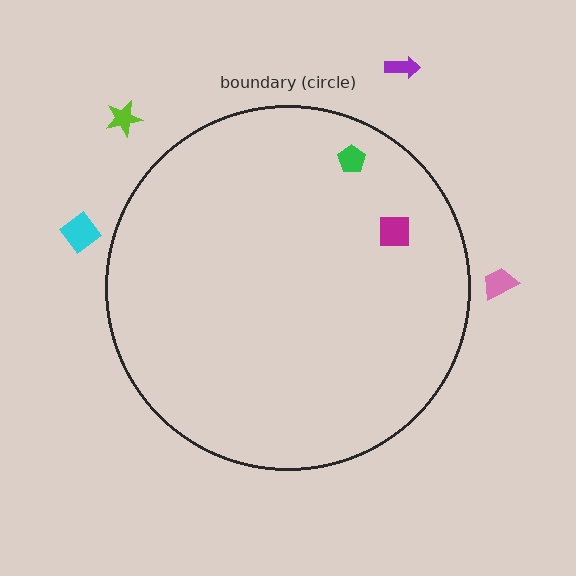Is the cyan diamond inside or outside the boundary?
Outside.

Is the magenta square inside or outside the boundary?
Inside.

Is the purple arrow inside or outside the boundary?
Outside.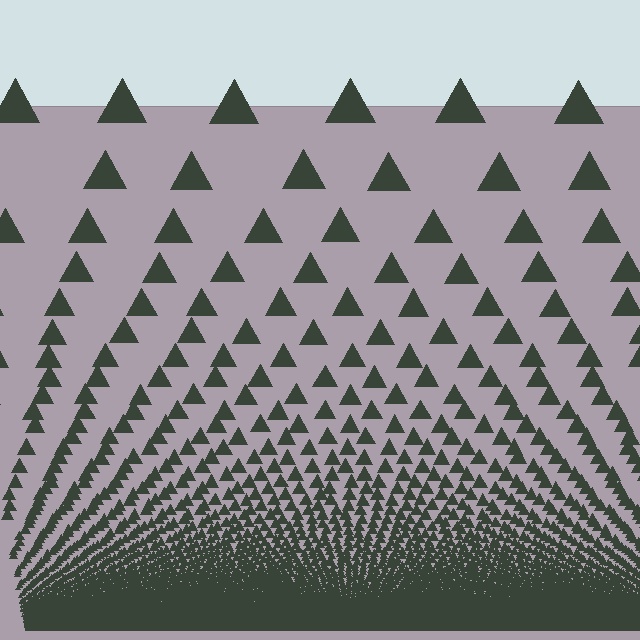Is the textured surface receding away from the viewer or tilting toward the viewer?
The surface appears to tilt toward the viewer. Texture elements get larger and sparser toward the top.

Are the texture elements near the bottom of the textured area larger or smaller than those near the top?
Smaller. The gradient is inverted — elements near the bottom are smaller and denser.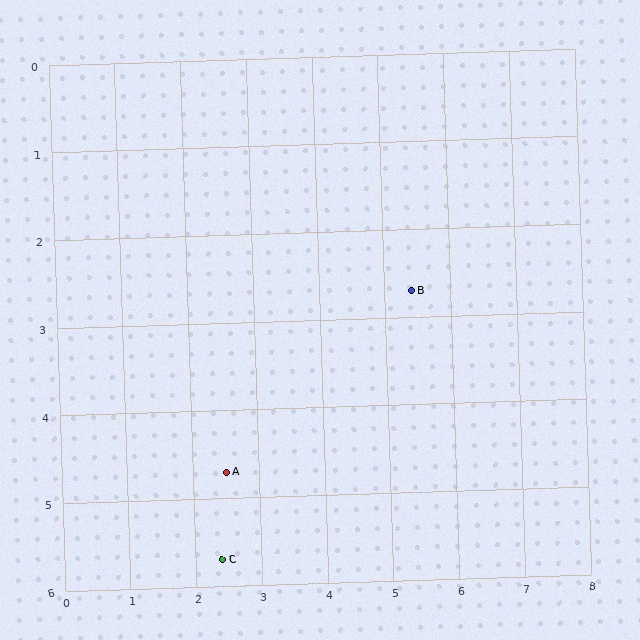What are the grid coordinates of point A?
Point A is at approximately (2.5, 4.7).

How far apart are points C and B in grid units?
Points C and B are about 4.2 grid units apart.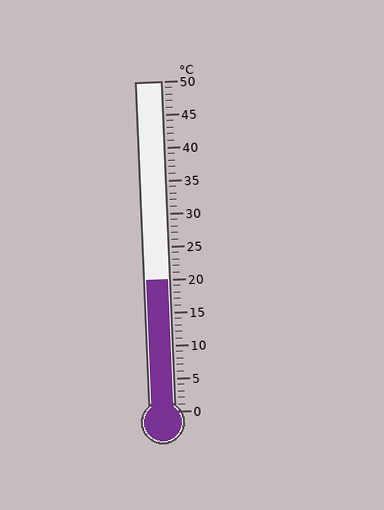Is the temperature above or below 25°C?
The temperature is below 25°C.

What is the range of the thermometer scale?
The thermometer scale ranges from 0°C to 50°C.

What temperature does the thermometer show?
The thermometer shows approximately 20°C.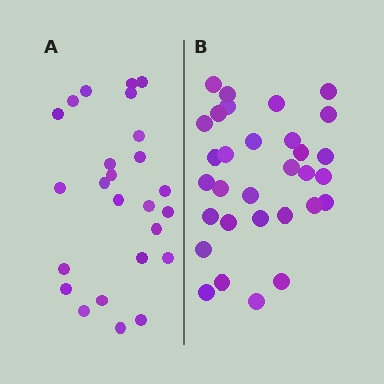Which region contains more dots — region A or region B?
Region B (the right region) has more dots.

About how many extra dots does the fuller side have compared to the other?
Region B has about 6 more dots than region A.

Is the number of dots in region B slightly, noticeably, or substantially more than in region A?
Region B has only slightly more — the two regions are fairly close. The ratio is roughly 1.2 to 1.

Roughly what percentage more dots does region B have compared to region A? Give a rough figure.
About 25% more.